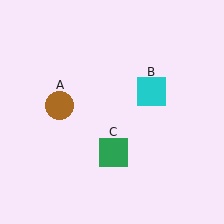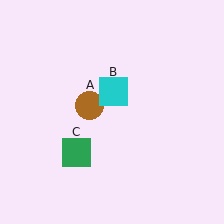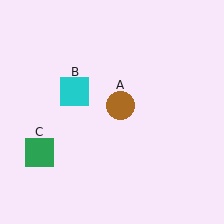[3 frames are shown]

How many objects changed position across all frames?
3 objects changed position: brown circle (object A), cyan square (object B), green square (object C).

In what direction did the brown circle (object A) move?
The brown circle (object A) moved right.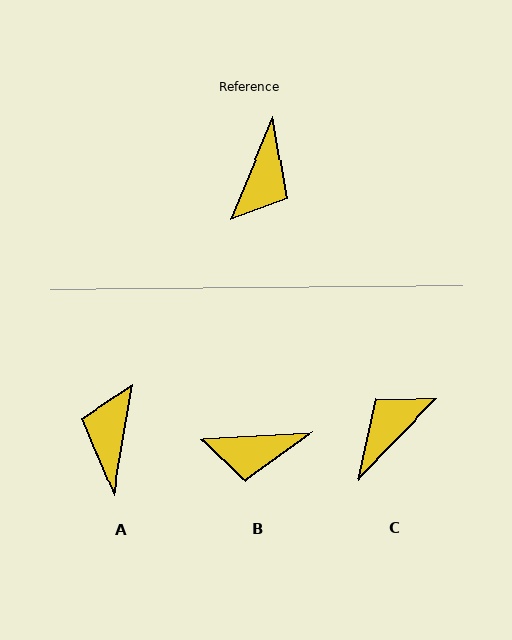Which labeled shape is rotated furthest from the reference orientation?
A, about 167 degrees away.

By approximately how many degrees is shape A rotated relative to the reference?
Approximately 167 degrees clockwise.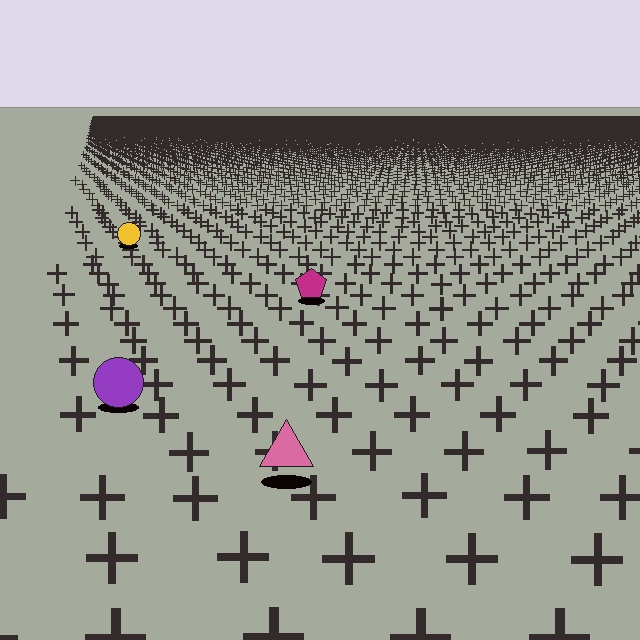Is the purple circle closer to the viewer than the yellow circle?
Yes. The purple circle is closer — you can tell from the texture gradient: the ground texture is coarser near it.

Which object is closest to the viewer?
The pink triangle is closest. The texture marks near it are larger and more spread out.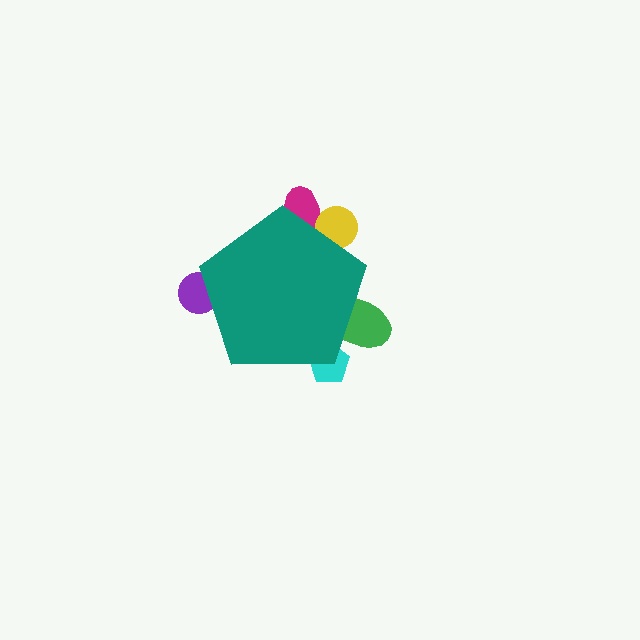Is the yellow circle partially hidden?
Yes, the yellow circle is partially hidden behind the teal pentagon.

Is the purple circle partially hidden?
Yes, the purple circle is partially hidden behind the teal pentagon.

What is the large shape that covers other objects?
A teal pentagon.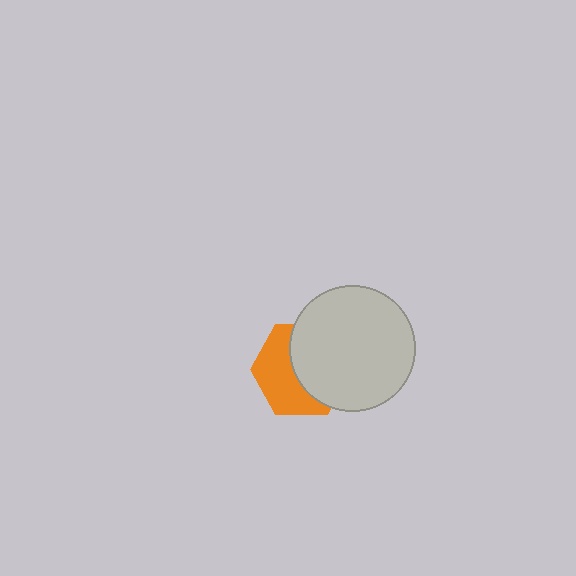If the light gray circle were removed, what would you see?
You would see the complete orange hexagon.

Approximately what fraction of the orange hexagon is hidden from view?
Roughly 52% of the orange hexagon is hidden behind the light gray circle.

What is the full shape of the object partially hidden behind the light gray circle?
The partially hidden object is an orange hexagon.